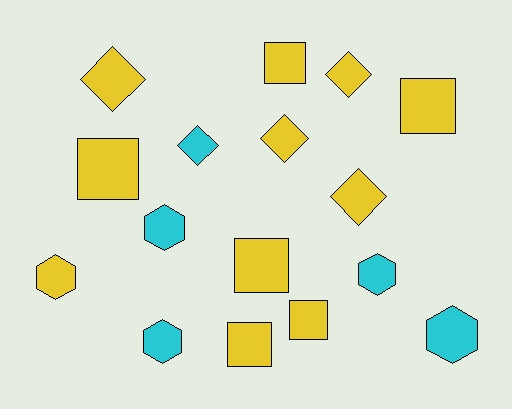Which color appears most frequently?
Yellow, with 11 objects.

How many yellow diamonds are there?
There are 4 yellow diamonds.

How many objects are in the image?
There are 16 objects.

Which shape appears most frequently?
Square, with 6 objects.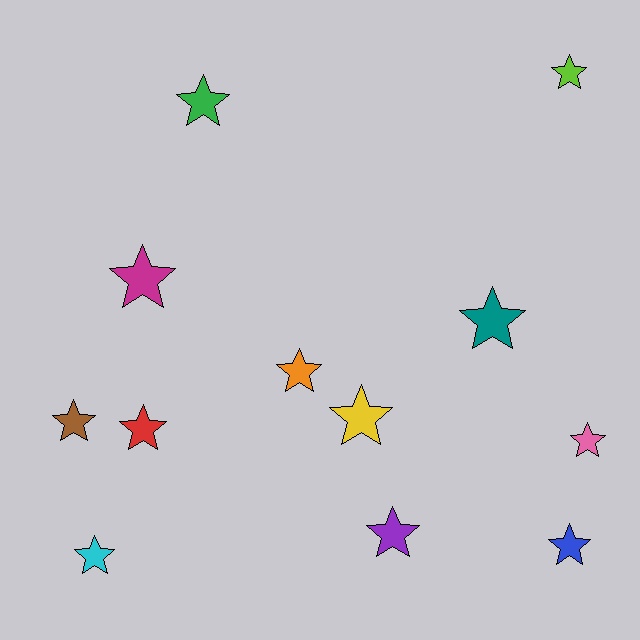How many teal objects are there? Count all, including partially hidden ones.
There is 1 teal object.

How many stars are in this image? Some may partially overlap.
There are 12 stars.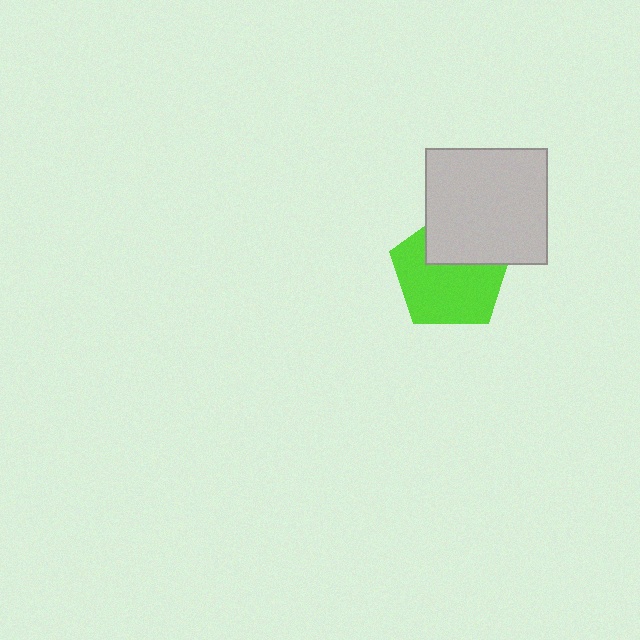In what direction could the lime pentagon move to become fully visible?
The lime pentagon could move down. That would shift it out from behind the light gray rectangle entirely.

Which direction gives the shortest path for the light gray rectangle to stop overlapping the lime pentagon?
Moving up gives the shortest separation.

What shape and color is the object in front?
The object in front is a light gray rectangle.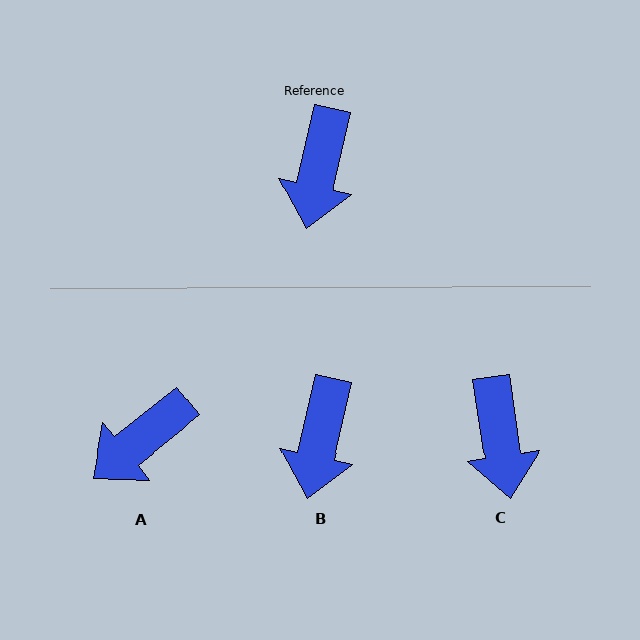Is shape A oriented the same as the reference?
No, it is off by about 39 degrees.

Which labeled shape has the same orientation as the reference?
B.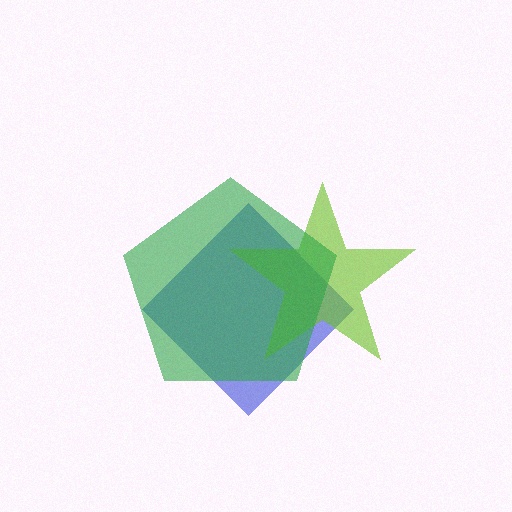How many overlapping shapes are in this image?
There are 3 overlapping shapes in the image.